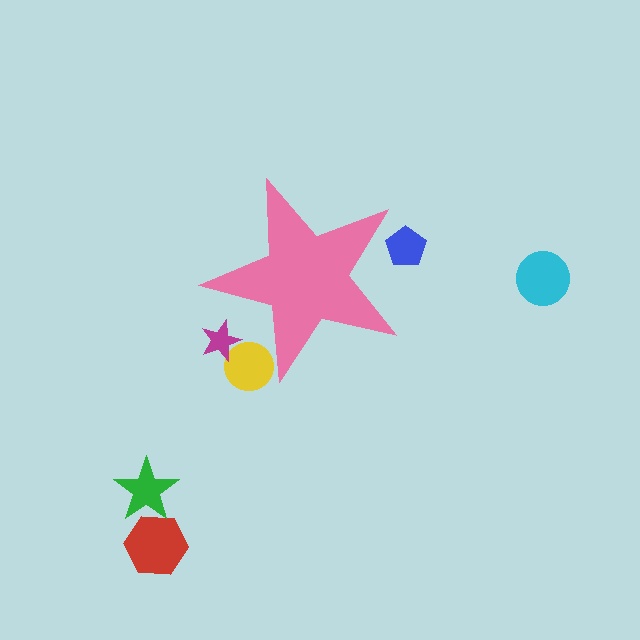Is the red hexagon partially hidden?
No, the red hexagon is fully visible.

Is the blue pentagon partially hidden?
Yes, the blue pentagon is partially hidden behind the pink star.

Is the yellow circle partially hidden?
Yes, the yellow circle is partially hidden behind the pink star.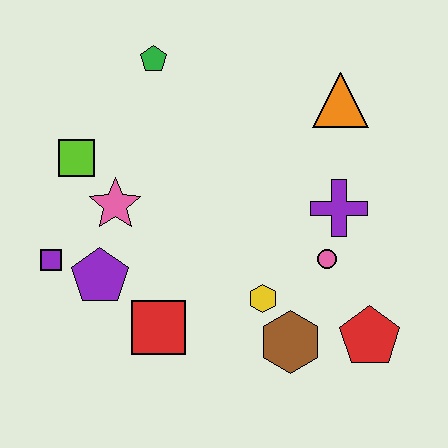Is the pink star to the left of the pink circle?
Yes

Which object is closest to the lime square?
The pink star is closest to the lime square.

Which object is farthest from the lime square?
The red pentagon is farthest from the lime square.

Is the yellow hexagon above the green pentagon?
No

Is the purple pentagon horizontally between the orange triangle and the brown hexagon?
No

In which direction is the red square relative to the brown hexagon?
The red square is to the left of the brown hexagon.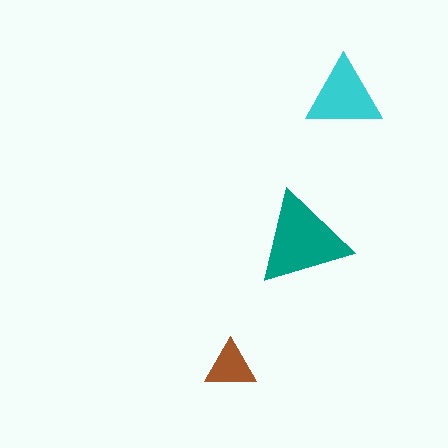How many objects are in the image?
There are 3 objects in the image.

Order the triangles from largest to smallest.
the teal one, the cyan one, the brown one.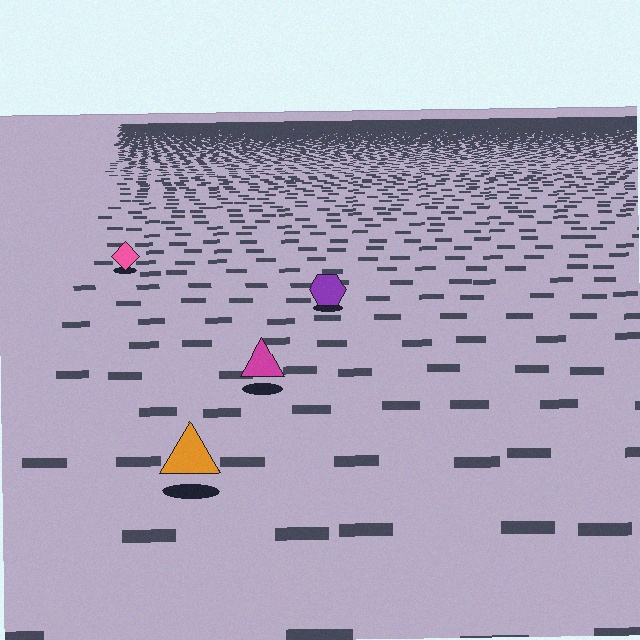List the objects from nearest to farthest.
From nearest to farthest: the orange triangle, the magenta triangle, the purple hexagon, the pink diamond.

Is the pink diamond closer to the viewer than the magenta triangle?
No. The magenta triangle is closer — you can tell from the texture gradient: the ground texture is coarser near it.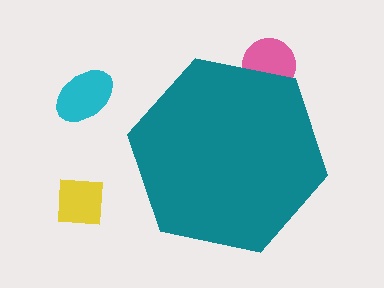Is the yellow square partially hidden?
No, the yellow square is fully visible.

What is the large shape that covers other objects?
A teal hexagon.